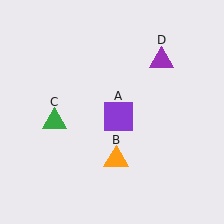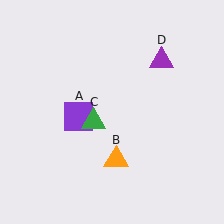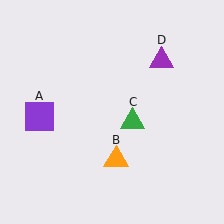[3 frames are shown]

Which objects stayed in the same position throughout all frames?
Orange triangle (object B) and purple triangle (object D) remained stationary.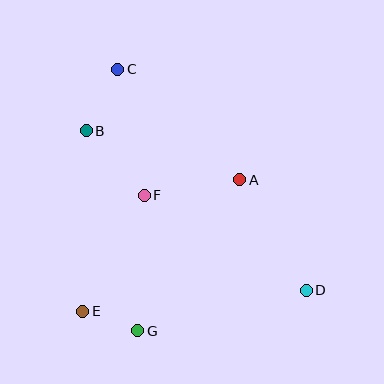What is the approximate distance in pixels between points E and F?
The distance between E and F is approximately 132 pixels.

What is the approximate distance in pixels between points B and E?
The distance between B and E is approximately 180 pixels.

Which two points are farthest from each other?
Points C and D are farthest from each other.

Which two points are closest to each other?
Points E and G are closest to each other.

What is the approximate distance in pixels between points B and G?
The distance between B and G is approximately 207 pixels.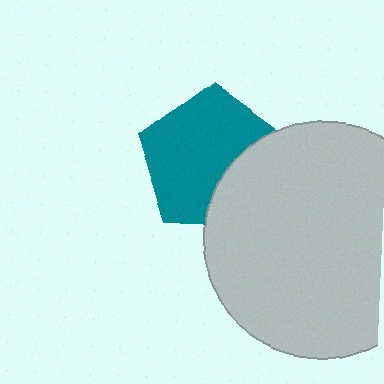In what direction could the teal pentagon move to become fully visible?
The teal pentagon could move left. That would shift it out from behind the light gray circle entirely.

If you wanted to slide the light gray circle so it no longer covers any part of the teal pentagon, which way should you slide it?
Slide it right — that is the most direct way to separate the two shapes.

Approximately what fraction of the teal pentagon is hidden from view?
Roughly 30% of the teal pentagon is hidden behind the light gray circle.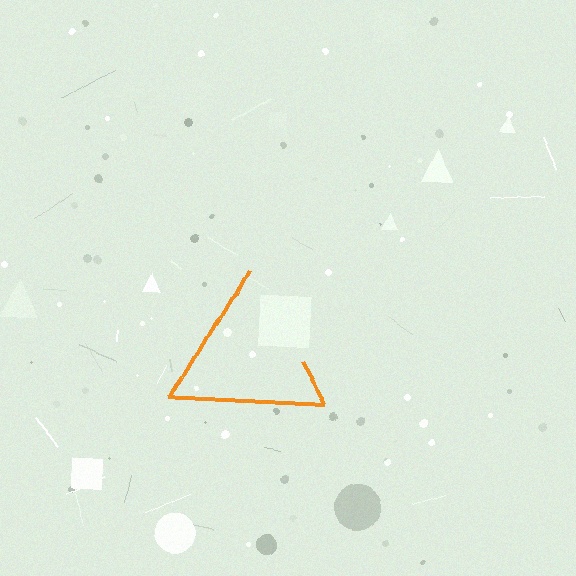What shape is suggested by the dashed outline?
The dashed outline suggests a triangle.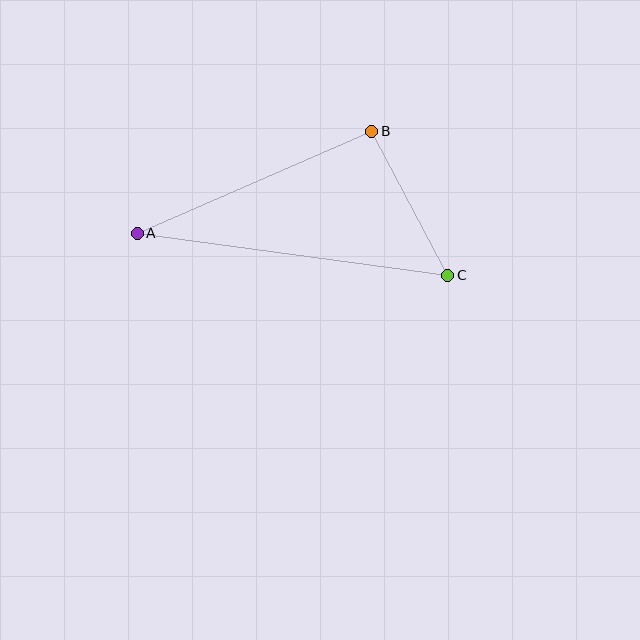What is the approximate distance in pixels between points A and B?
The distance between A and B is approximately 256 pixels.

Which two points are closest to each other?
Points B and C are closest to each other.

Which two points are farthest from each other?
Points A and C are farthest from each other.